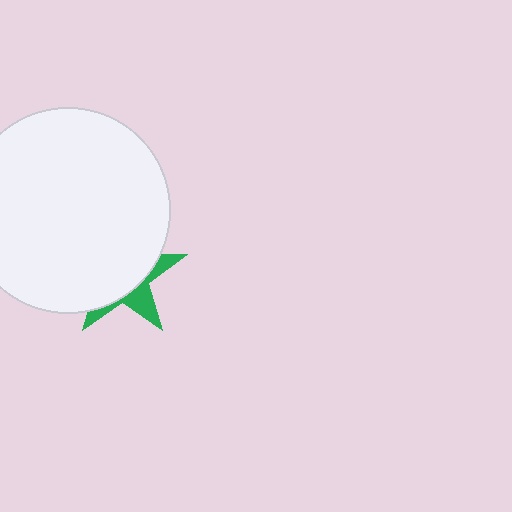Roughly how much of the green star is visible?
A small part of it is visible (roughly 31%).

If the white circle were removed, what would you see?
You would see the complete green star.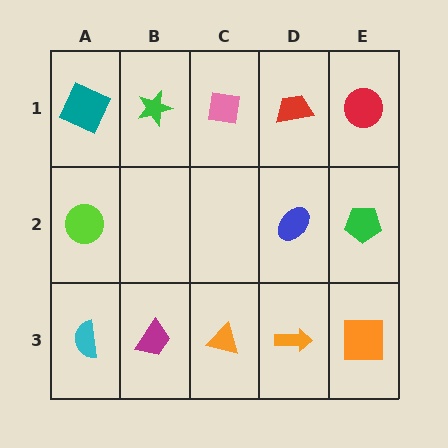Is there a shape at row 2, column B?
No, that cell is empty.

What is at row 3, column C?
An orange triangle.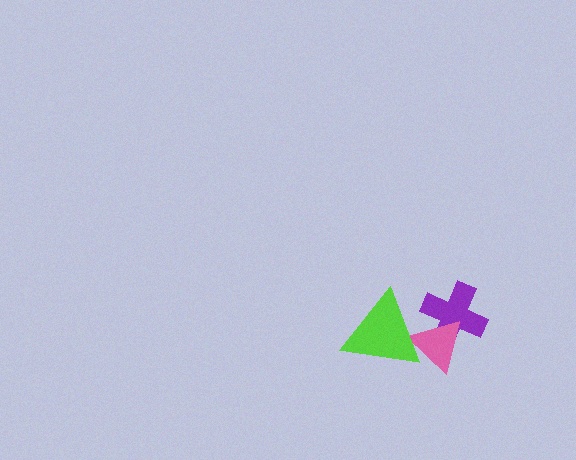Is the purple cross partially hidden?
Yes, it is partially covered by another shape.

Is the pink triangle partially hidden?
Yes, it is partially covered by another shape.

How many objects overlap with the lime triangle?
1 object overlaps with the lime triangle.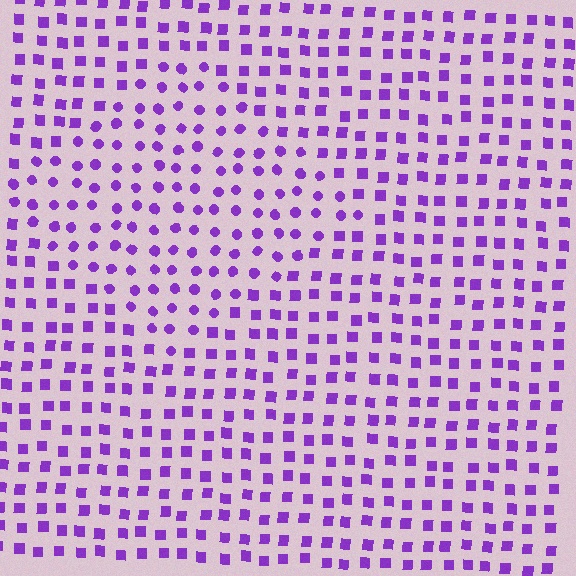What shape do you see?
I see a diamond.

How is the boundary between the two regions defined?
The boundary is defined by a change in element shape: circles inside vs. squares outside. All elements share the same color and spacing.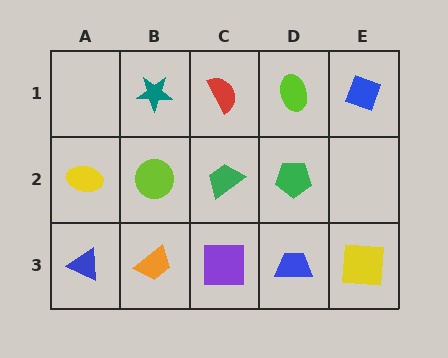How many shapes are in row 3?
5 shapes.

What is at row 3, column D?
A blue trapezoid.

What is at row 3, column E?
A yellow square.